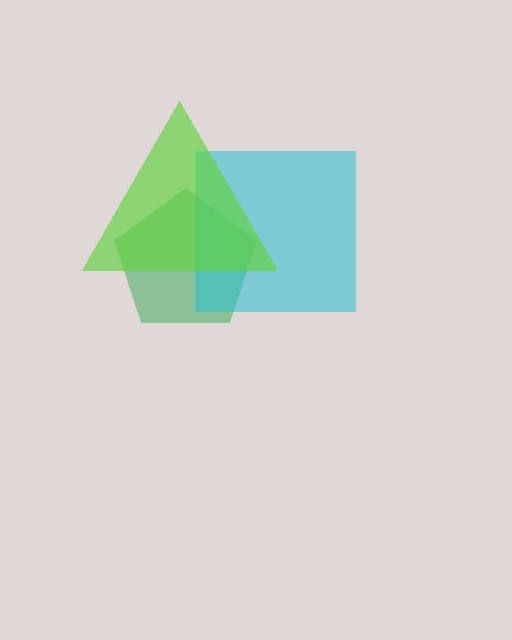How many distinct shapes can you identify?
There are 3 distinct shapes: a green pentagon, a cyan square, a lime triangle.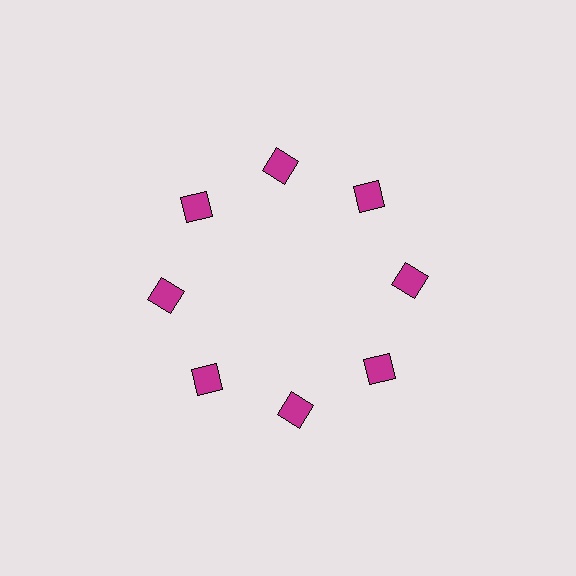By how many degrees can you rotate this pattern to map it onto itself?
The pattern maps onto itself every 45 degrees of rotation.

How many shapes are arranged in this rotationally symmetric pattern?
There are 8 shapes, arranged in 8 groups of 1.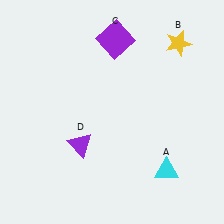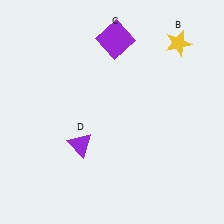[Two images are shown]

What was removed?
The cyan triangle (A) was removed in Image 2.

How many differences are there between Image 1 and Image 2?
There is 1 difference between the two images.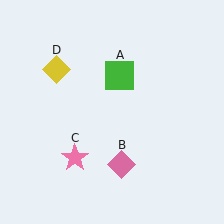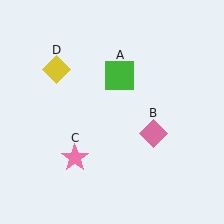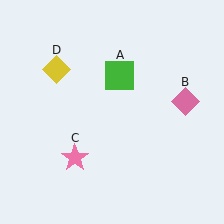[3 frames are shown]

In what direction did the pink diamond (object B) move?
The pink diamond (object B) moved up and to the right.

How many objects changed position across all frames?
1 object changed position: pink diamond (object B).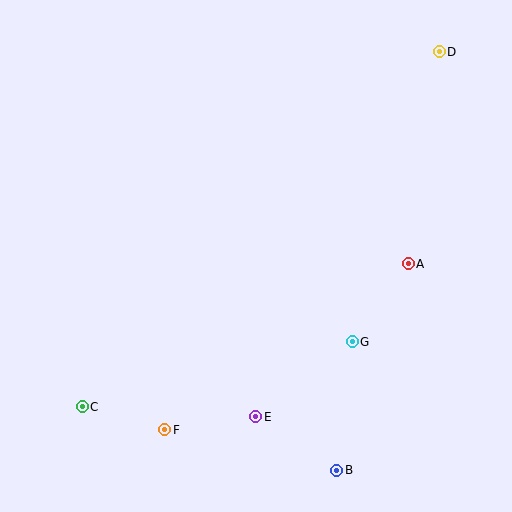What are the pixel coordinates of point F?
Point F is at (165, 430).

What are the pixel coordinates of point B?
Point B is at (337, 470).